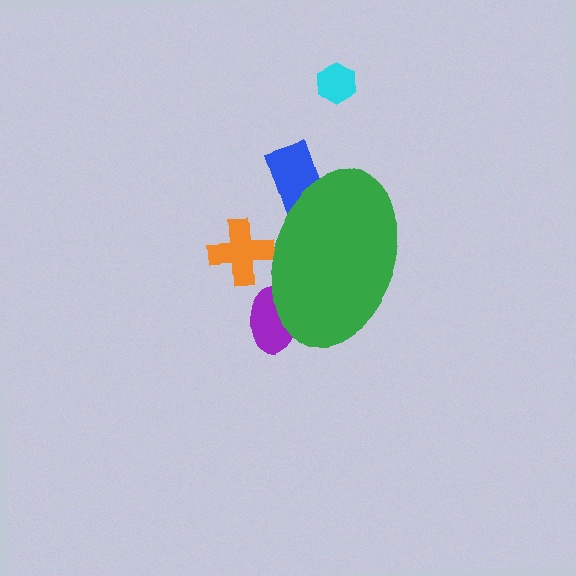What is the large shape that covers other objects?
A green ellipse.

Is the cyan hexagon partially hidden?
No, the cyan hexagon is fully visible.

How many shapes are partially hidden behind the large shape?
3 shapes are partially hidden.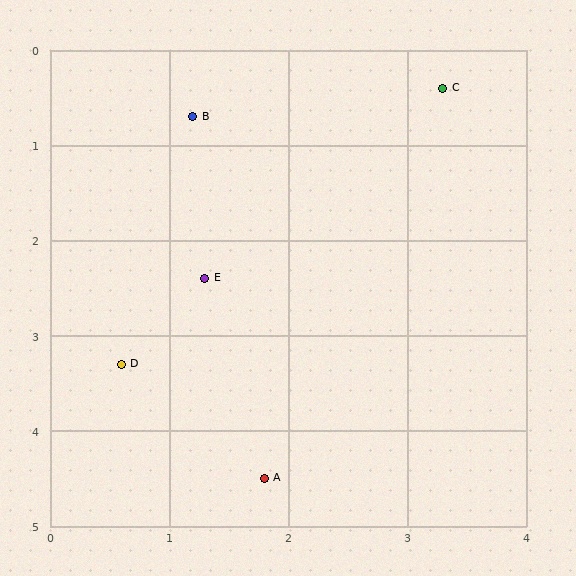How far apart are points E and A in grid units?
Points E and A are about 2.2 grid units apart.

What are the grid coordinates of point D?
Point D is at approximately (0.6, 3.3).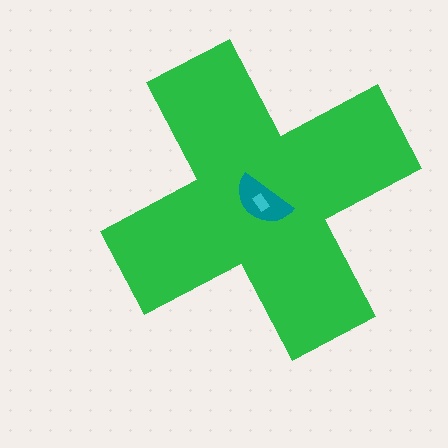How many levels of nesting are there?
3.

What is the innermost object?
The cyan rectangle.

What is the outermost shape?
The green cross.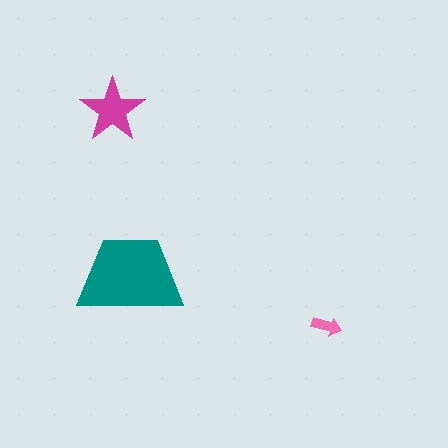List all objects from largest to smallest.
The teal trapezoid, the magenta star, the pink arrow.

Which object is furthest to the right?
The pink arrow is rightmost.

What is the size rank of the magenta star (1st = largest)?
2nd.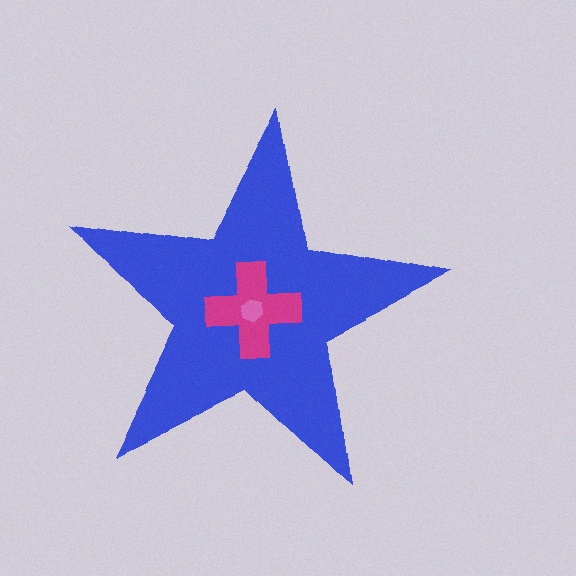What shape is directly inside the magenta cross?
The pink hexagon.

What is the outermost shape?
The blue star.